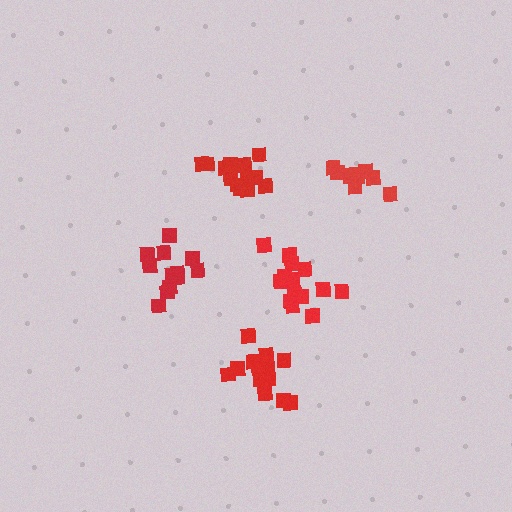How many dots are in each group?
Group 1: 15 dots, Group 2: 14 dots, Group 3: 13 dots, Group 4: 12 dots, Group 5: 9 dots (63 total).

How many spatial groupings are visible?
There are 5 spatial groupings.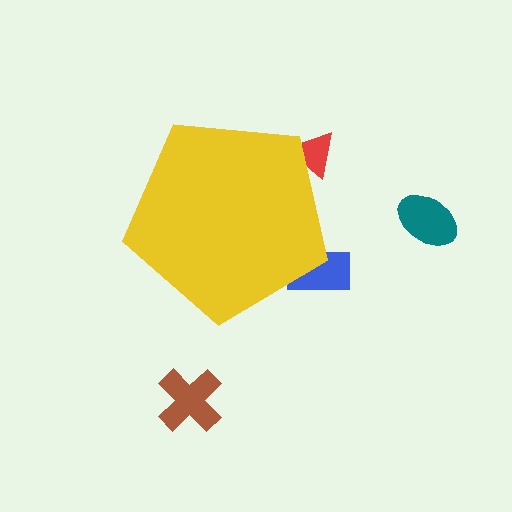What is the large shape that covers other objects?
A yellow pentagon.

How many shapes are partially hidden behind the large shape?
2 shapes are partially hidden.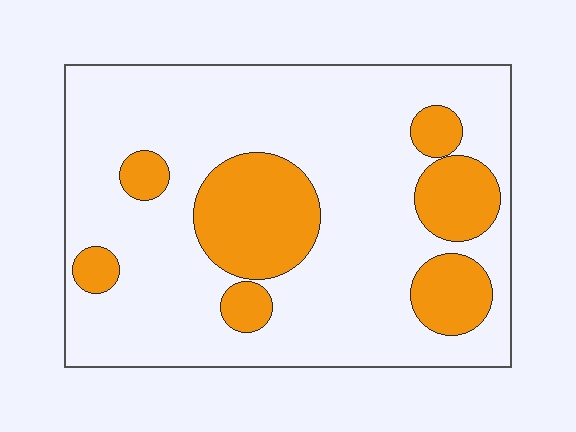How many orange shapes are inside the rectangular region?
7.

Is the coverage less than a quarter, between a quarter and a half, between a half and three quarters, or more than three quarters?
Less than a quarter.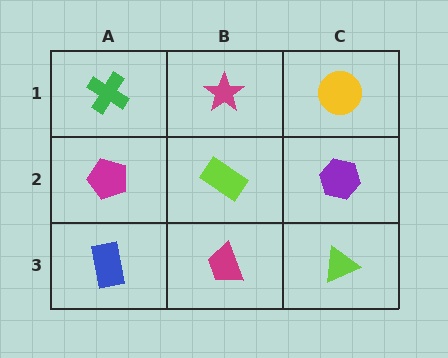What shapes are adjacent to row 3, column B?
A lime rectangle (row 2, column B), a blue rectangle (row 3, column A), a lime triangle (row 3, column C).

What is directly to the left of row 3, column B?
A blue rectangle.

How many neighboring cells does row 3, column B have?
3.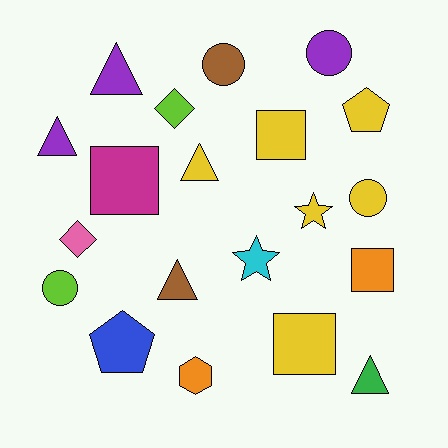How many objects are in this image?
There are 20 objects.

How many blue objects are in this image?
There is 1 blue object.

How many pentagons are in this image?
There are 2 pentagons.